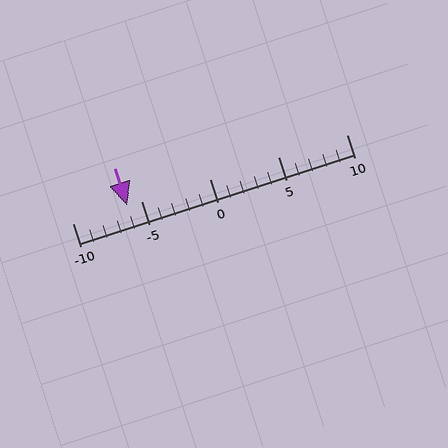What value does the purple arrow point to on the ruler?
The purple arrow points to approximately -6.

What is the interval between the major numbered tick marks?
The major tick marks are spaced 5 units apart.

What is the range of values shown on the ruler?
The ruler shows values from -10 to 10.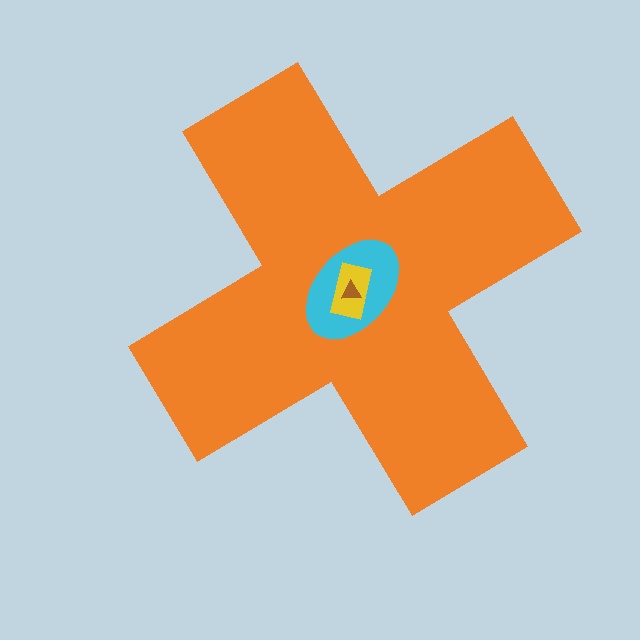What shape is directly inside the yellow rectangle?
The brown triangle.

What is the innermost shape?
The brown triangle.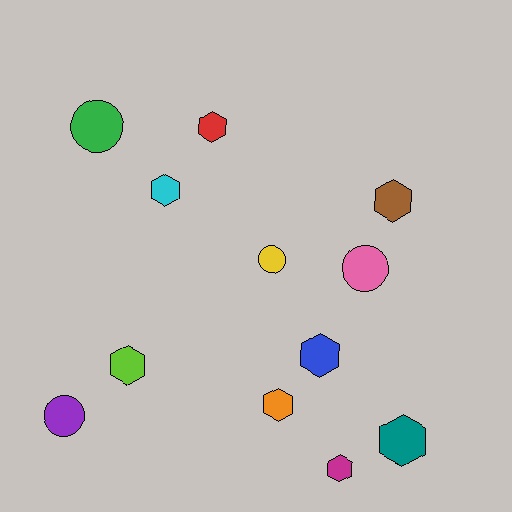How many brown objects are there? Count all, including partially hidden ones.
There is 1 brown object.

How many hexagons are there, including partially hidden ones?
There are 8 hexagons.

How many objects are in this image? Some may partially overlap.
There are 12 objects.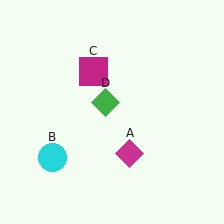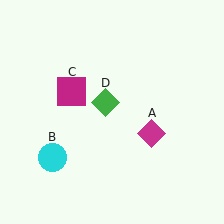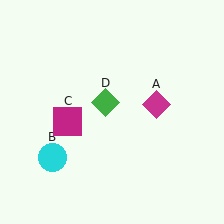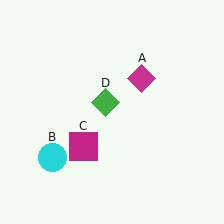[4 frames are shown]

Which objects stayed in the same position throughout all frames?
Cyan circle (object B) and green diamond (object D) remained stationary.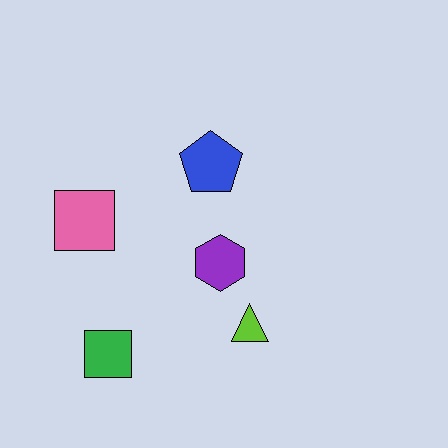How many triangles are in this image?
There is 1 triangle.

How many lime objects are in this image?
There is 1 lime object.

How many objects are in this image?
There are 5 objects.